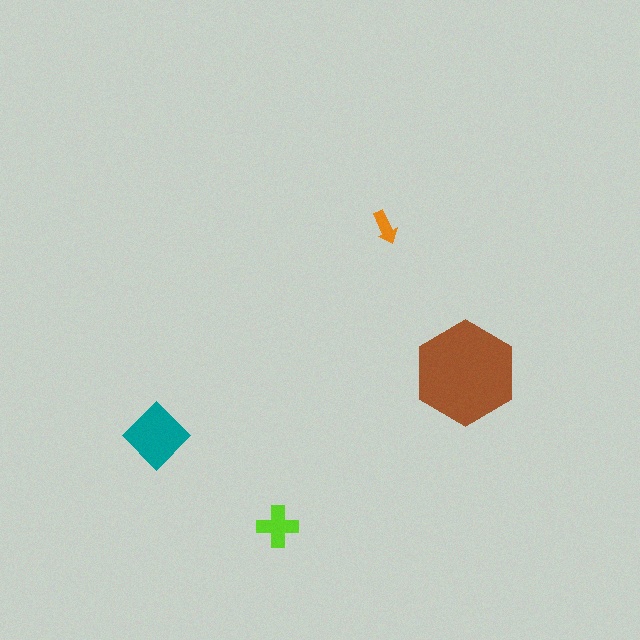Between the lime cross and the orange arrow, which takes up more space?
The lime cross.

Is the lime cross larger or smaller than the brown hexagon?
Smaller.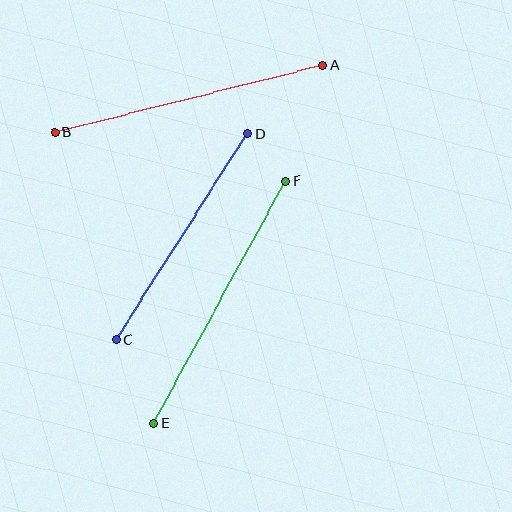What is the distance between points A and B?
The distance is approximately 276 pixels.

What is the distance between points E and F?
The distance is approximately 276 pixels.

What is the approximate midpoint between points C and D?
The midpoint is at approximately (182, 236) pixels.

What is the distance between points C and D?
The distance is approximately 244 pixels.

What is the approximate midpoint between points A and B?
The midpoint is at approximately (189, 99) pixels.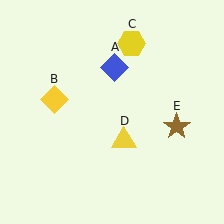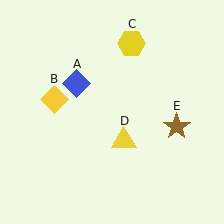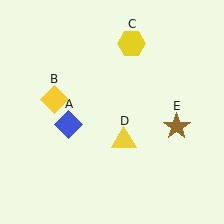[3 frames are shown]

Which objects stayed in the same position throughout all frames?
Yellow diamond (object B) and yellow hexagon (object C) and yellow triangle (object D) and brown star (object E) remained stationary.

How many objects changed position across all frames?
1 object changed position: blue diamond (object A).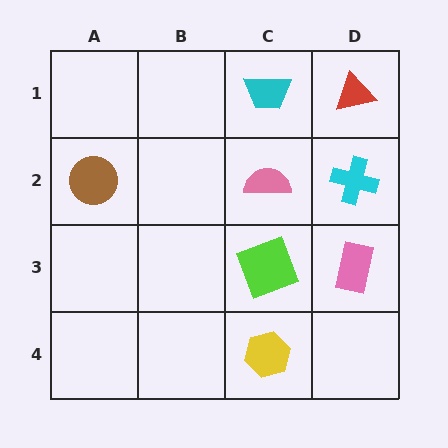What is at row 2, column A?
A brown circle.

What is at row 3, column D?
A pink rectangle.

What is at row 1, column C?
A cyan trapezoid.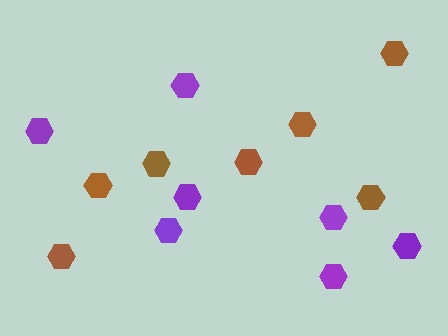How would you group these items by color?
There are 2 groups: one group of purple hexagons (7) and one group of brown hexagons (7).